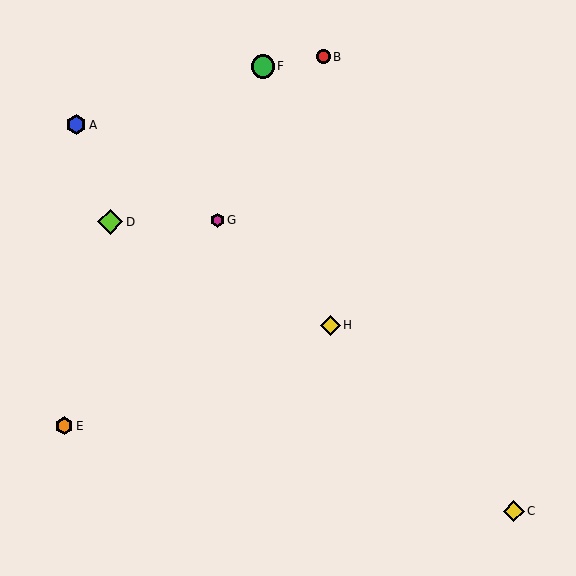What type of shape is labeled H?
Shape H is a yellow diamond.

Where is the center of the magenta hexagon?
The center of the magenta hexagon is at (217, 220).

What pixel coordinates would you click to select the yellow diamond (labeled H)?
Click at (330, 325) to select the yellow diamond H.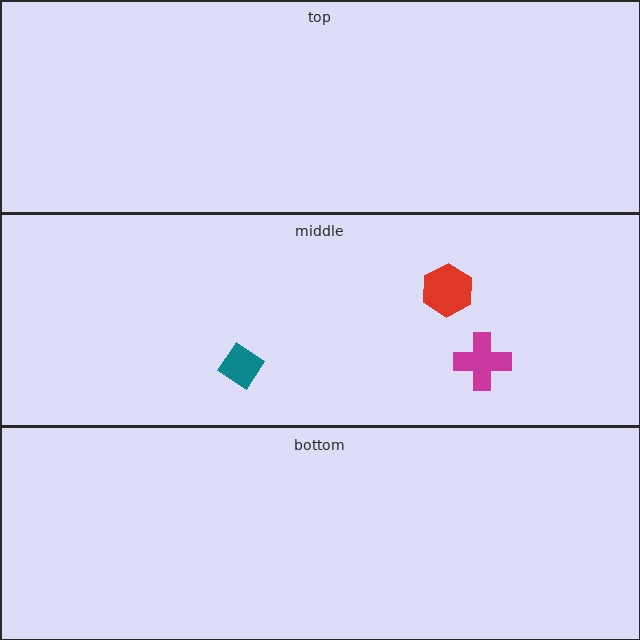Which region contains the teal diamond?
The middle region.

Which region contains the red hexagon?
The middle region.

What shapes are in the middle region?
The red hexagon, the magenta cross, the teal diamond.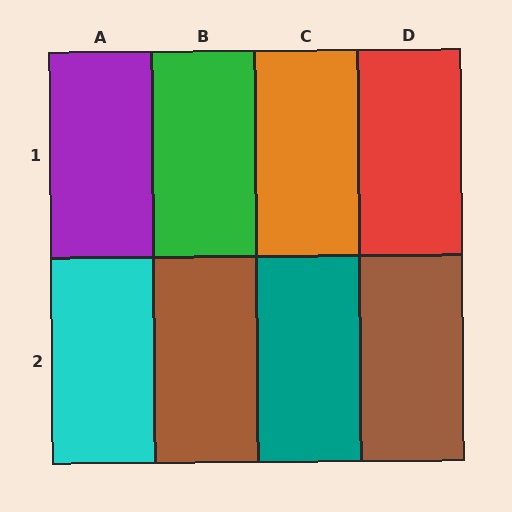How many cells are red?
1 cell is red.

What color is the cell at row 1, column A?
Purple.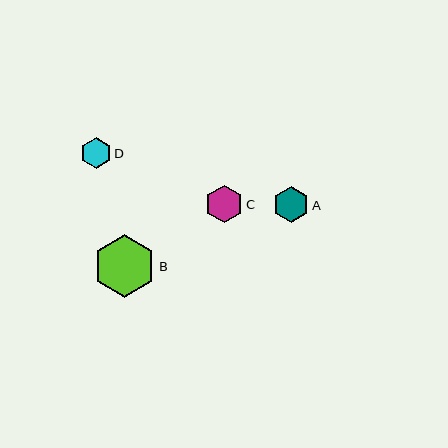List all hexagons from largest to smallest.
From largest to smallest: B, C, A, D.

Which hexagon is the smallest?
Hexagon D is the smallest with a size of approximately 31 pixels.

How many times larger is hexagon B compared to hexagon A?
Hexagon B is approximately 1.7 times the size of hexagon A.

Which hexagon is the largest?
Hexagon B is the largest with a size of approximately 63 pixels.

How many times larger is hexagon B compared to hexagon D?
Hexagon B is approximately 2.1 times the size of hexagon D.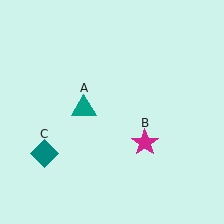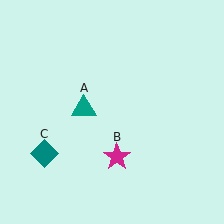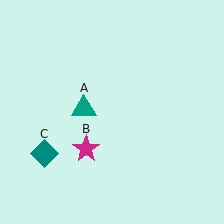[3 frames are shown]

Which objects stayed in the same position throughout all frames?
Teal triangle (object A) and teal diamond (object C) remained stationary.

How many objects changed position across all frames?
1 object changed position: magenta star (object B).